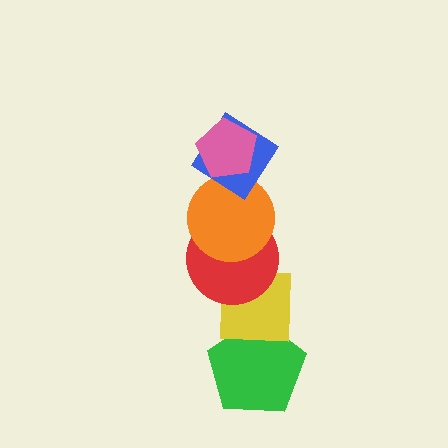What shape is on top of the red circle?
The orange circle is on top of the red circle.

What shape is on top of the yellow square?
The red circle is on top of the yellow square.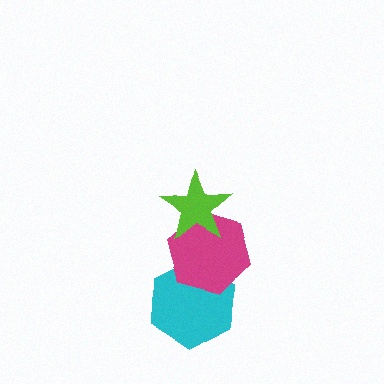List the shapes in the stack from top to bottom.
From top to bottom: the lime star, the magenta hexagon, the cyan hexagon.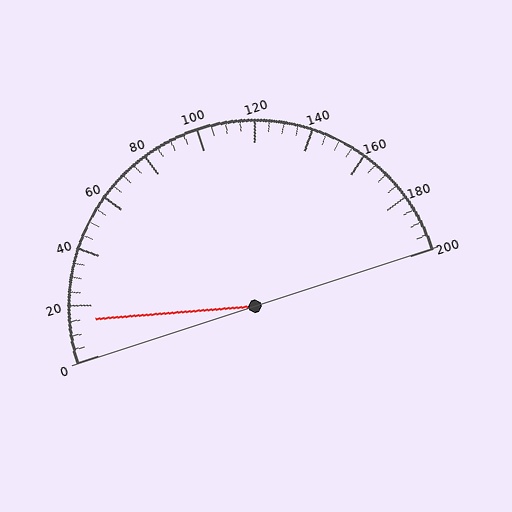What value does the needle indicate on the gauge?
The needle indicates approximately 15.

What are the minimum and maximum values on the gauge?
The gauge ranges from 0 to 200.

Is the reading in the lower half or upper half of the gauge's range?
The reading is in the lower half of the range (0 to 200).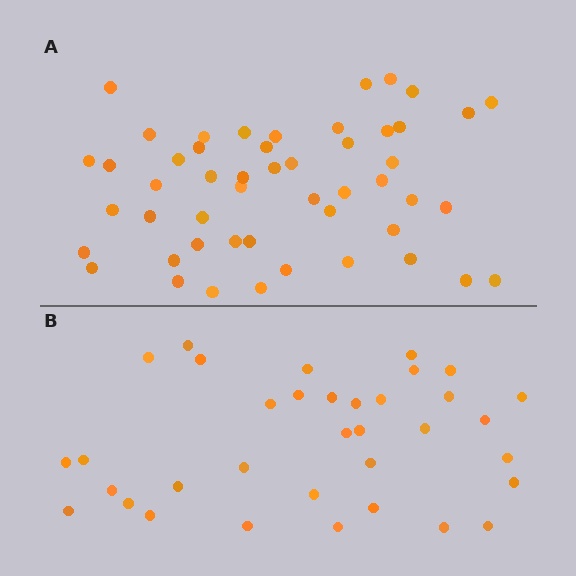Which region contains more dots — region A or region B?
Region A (the top region) has more dots.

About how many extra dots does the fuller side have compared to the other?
Region A has approximately 15 more dots than region B.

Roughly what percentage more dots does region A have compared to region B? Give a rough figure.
About 45% more.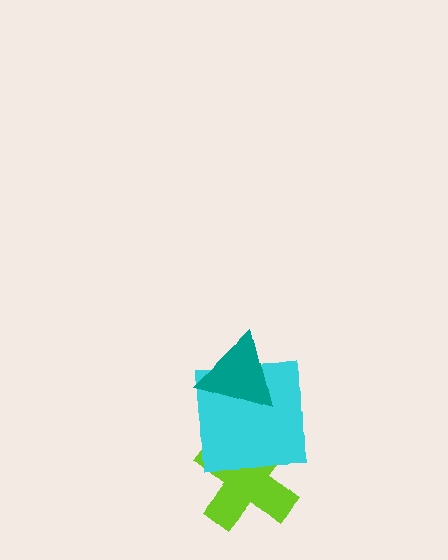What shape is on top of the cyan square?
The teal triangle is on top of the cyan square.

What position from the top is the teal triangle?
The teal triangle is 1st from the top.